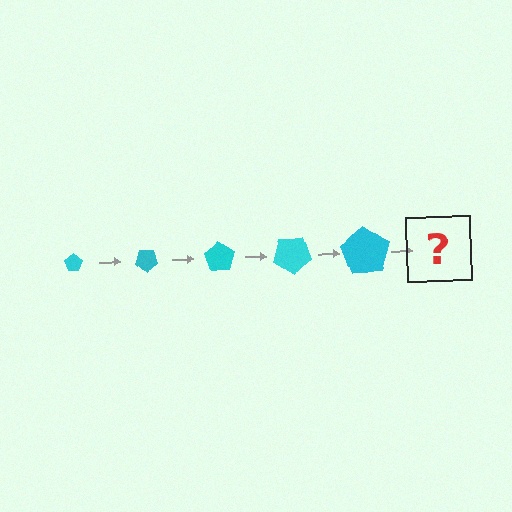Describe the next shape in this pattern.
It should be a pentagon, larger than the previous one and rotated 175 degrees from the start.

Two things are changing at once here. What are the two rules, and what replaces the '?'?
The two rules are that the pentagon grows larger each step and it rotates 35 degrees each step. The '?' should be a pentagon, larger than the previous one and rotated 175 degrees from the start.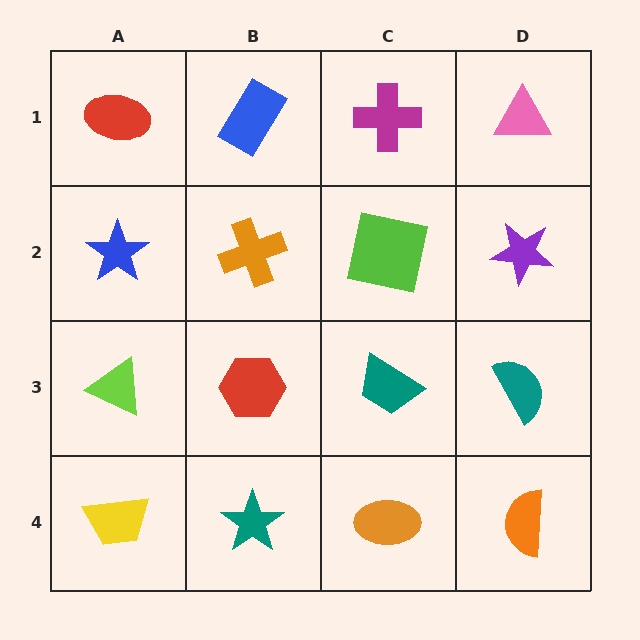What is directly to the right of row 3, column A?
A red hexagon.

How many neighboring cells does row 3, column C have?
4.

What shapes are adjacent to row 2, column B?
A blue rectangle (row 1, column B), a red hexagon (row 3, column B), a blue star (row 2, column A), a lime square (row 2, column C).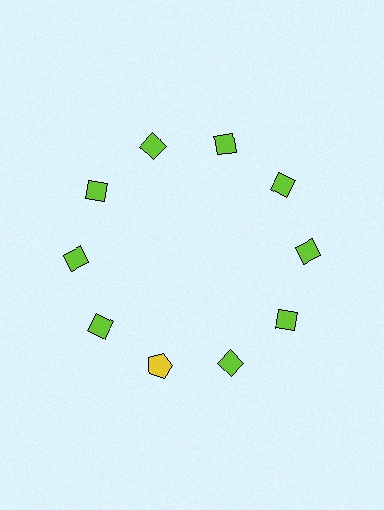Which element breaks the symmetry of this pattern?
The yellow pentagon at roughly the 7 o'clock position breaks the symmetry. All other shapes are lime diamonds.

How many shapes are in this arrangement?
There are 10 shapes arranged in a ring pattern.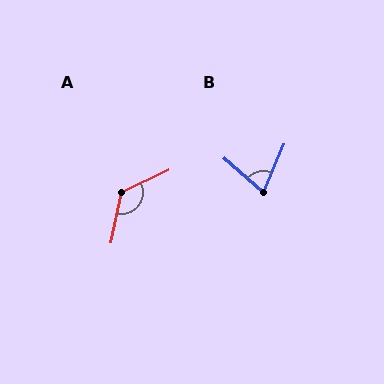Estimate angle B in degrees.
Approximately 72 degrees.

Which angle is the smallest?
B, at approximately 72 degrees.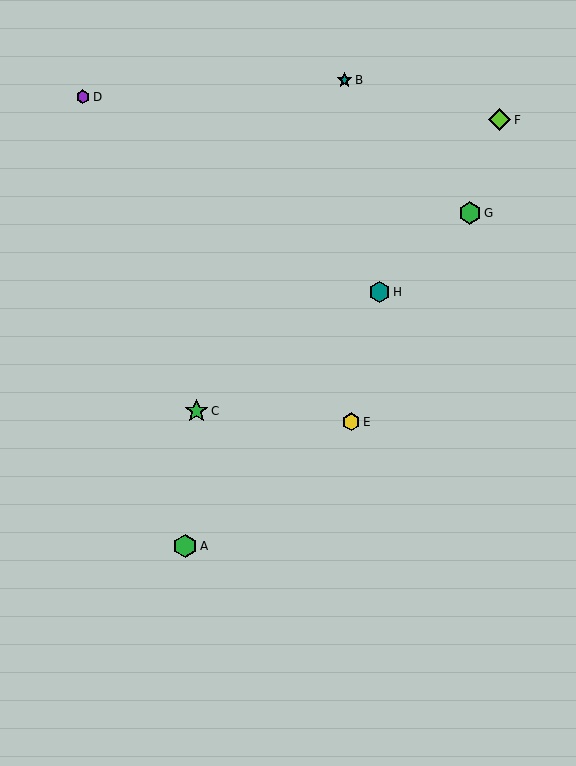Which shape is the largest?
The green hexagon (labeled A) is the largest.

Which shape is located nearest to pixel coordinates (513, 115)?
The lime diamond (labeled F) at (499, 120) is nearest to that location.